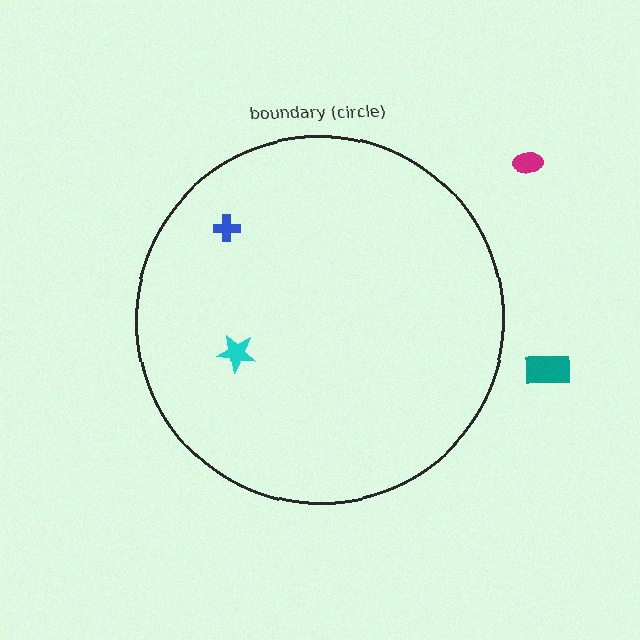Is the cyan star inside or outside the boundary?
Inside.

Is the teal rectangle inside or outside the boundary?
Outside.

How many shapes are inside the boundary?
2 inside, 2 outside.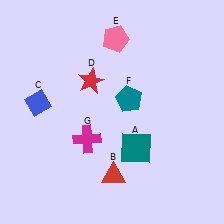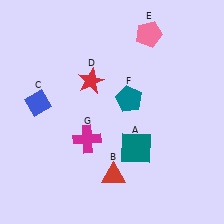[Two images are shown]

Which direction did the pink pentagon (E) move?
The pink pentagon (E) moved right.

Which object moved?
The pink pentagon (E) moved right.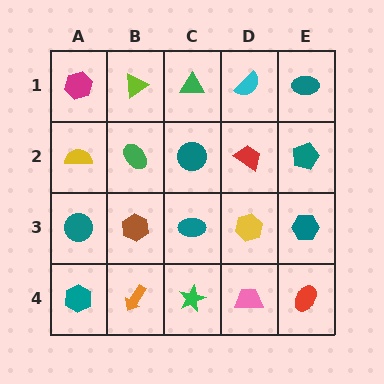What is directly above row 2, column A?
A magenta hexagon.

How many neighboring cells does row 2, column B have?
4.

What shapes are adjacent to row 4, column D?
A yellow hexagon (row 3, column D), a green star (row 4, column C), a red ellipse (row 4, column E).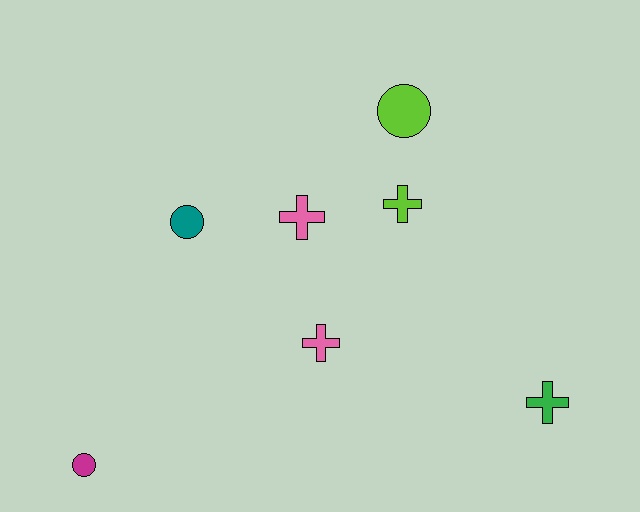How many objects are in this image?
There are 7 objects.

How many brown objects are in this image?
There are no brown objects.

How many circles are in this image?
There are 3 circles.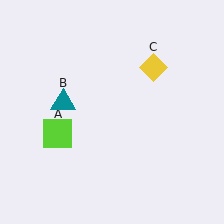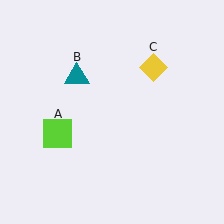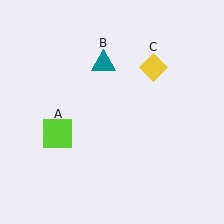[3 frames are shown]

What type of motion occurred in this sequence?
The teal triangle (object B) rotated clockwise around the center of the scene.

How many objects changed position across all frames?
1 object changed position: teal triangle (object B).